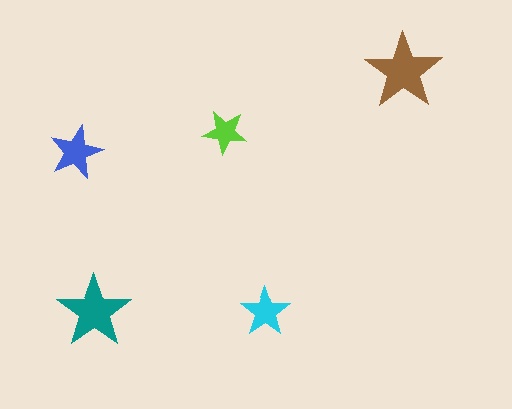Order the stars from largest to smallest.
the brown one, the teal one, the blue one, the cyan one, the lime one.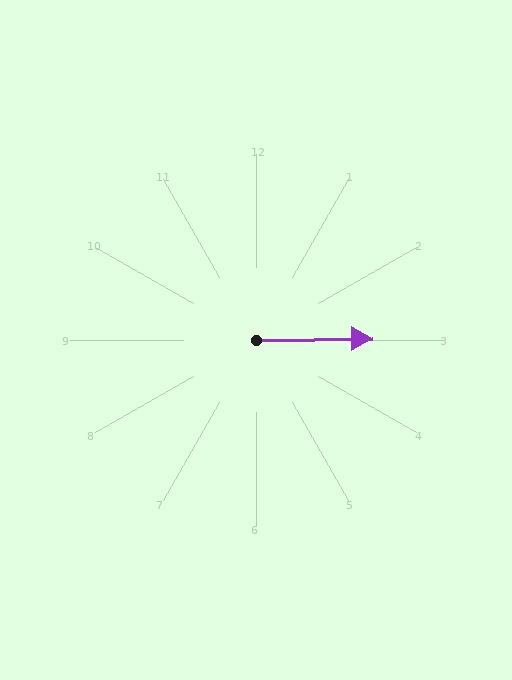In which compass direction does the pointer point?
East.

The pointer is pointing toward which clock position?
Roughly 3 o'clock.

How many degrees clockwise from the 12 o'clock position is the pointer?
Approximately 89 degrees.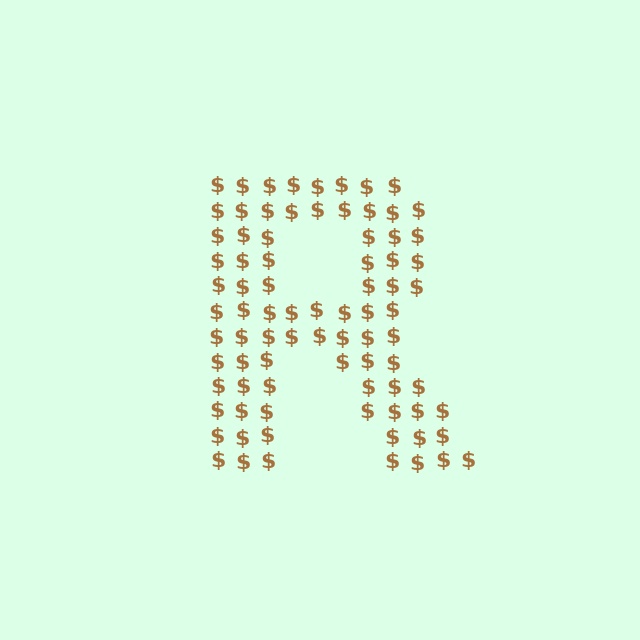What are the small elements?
The small elements are dollar signs.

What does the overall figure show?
The overall figure shows the letter R.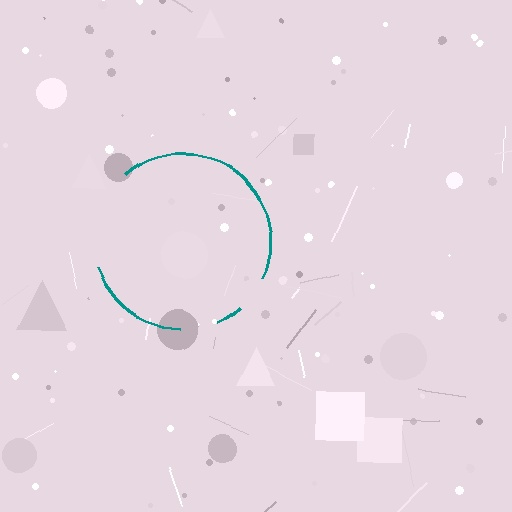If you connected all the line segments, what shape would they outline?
They would outline a circle.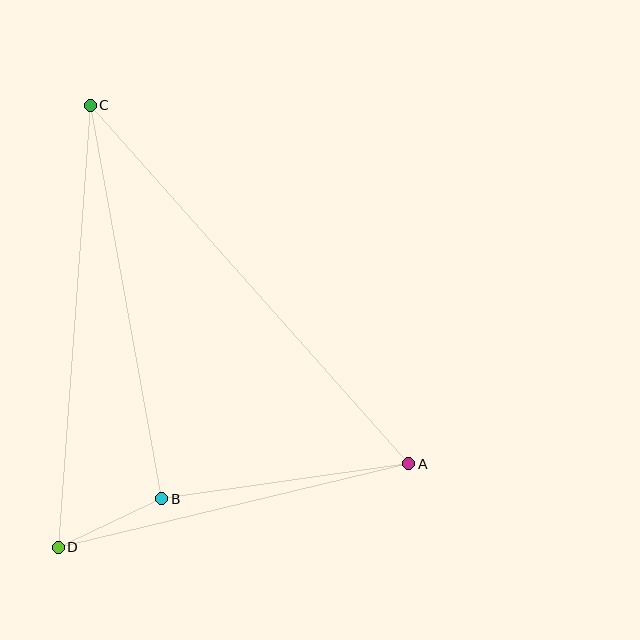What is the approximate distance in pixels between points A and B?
The distance between A and B is approximately 250 pixels.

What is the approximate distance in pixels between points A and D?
The distance between A and D is approximately 361 pixels.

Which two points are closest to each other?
Points B and D are closest to each other.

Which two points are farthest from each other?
Points A and C are farthest from each other.